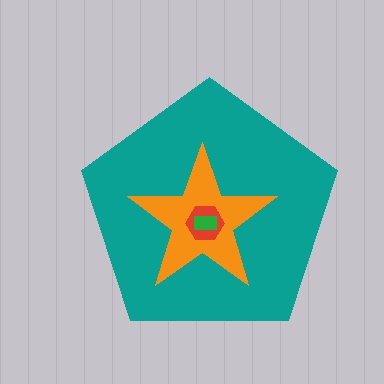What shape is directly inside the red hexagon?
The green rectangle.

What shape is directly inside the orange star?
The red hexagon.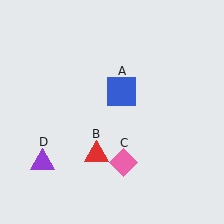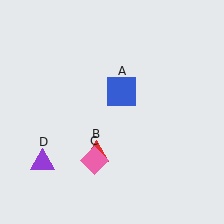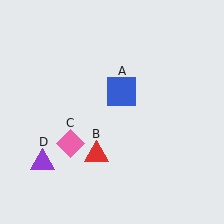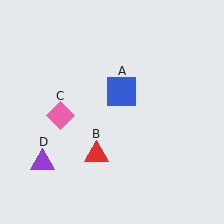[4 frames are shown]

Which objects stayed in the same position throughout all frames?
Blue square (object A) and red triangle (object B) and purple triangle (object D) remained stationary.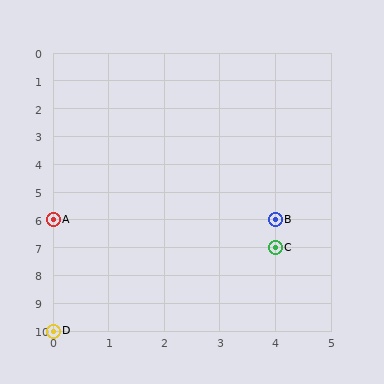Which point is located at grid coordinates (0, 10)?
Point D is at (0, 10).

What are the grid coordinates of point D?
Point D is at grid coordinates (0, 10).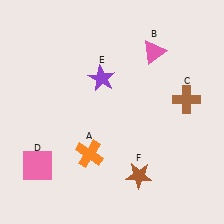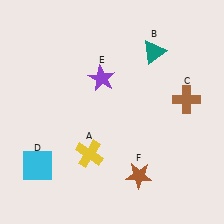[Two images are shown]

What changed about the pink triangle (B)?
In Image 1, B is pink. In Image 2, it changed to teal.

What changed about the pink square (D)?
In Image 1, D is pink. In Image 2, it changed to cyan.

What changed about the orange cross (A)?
In Image 1, A is orange. In Image 2, it changed to yellow.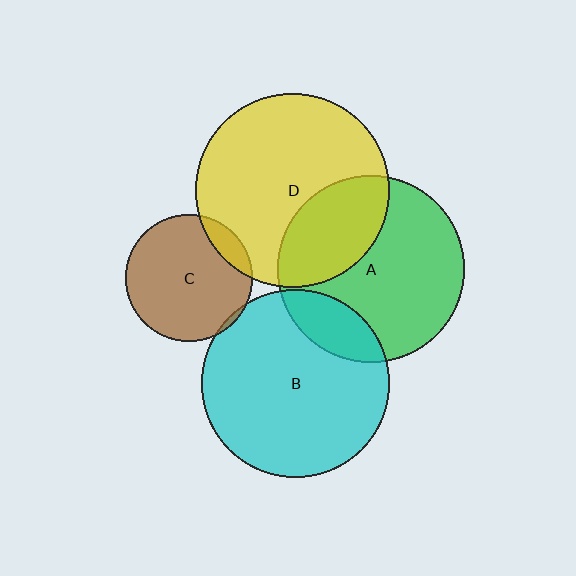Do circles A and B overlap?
Yes.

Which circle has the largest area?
Circle D (yellow).